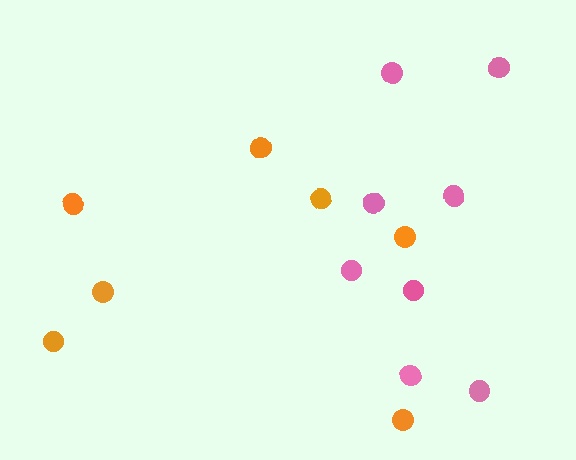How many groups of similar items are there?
There are 2 groups: one group of pink circles (8) and one group of orange circles (7).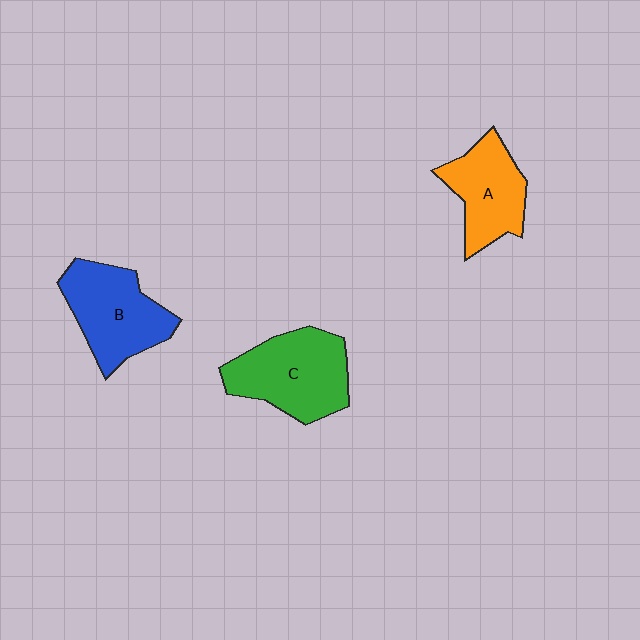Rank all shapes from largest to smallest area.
From largest to smallest: C (green), B (blue), A (orange).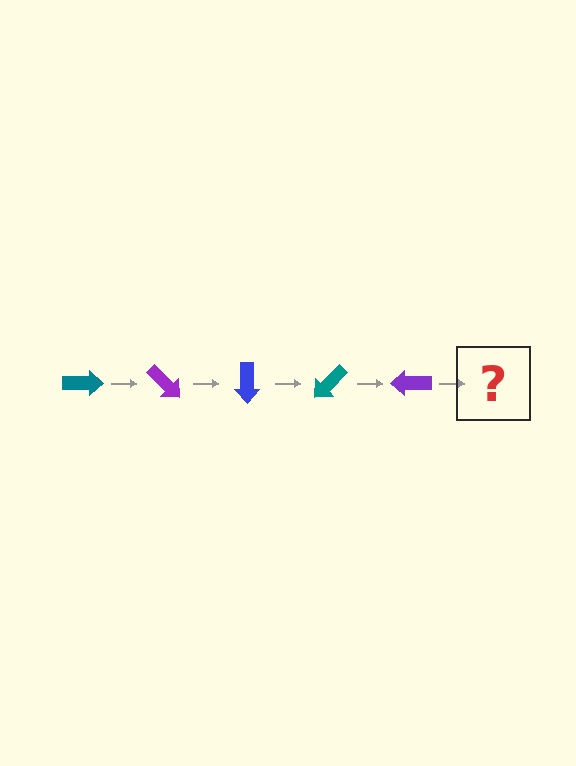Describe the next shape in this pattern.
It should be a blue arrow, rotated 225 degrees from the start.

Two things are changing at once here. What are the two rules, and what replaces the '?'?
The two rules are that it rotates 45 degrees each step and the color cycles through teal, purple, and blue. The '?' should be a blue arrow, rotated 225 degrees from the start.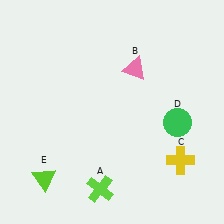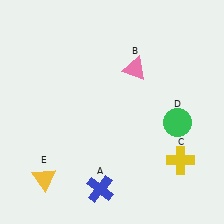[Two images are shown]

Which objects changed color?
A changed from lime to blue. E changed from lime to yellow.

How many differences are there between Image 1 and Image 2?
There are 2 differences between the two images.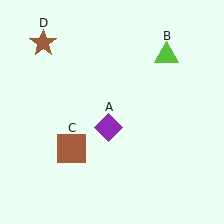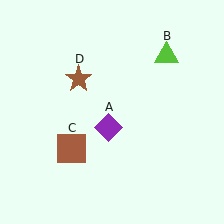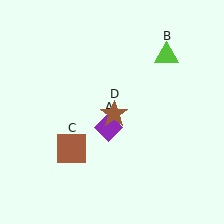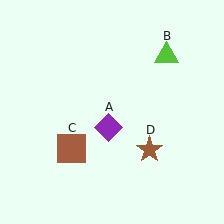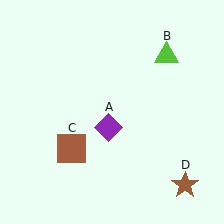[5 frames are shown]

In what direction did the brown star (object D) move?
The brown star (object D) moved down and to the right.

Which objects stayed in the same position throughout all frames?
Purple diamond (object A) and lime triangle (object B) and brown square (object C) remained stationary.